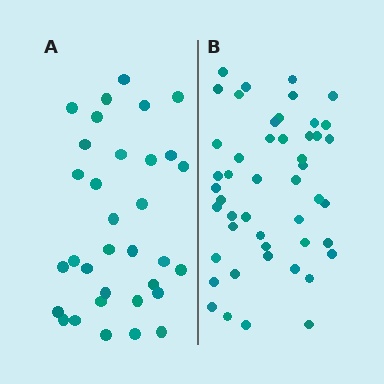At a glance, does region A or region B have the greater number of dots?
Region B (the right region) has more dots.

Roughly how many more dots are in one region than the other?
Region B has approximately 15 more dots than region A.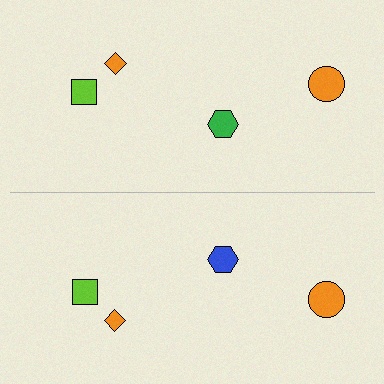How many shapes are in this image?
There are 8 shapes in this image.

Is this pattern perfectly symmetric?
No, the pattern is not perfectly symmetric. The blue hexagon on the bottom side breaks the symmetry — its mirror counterpart is green.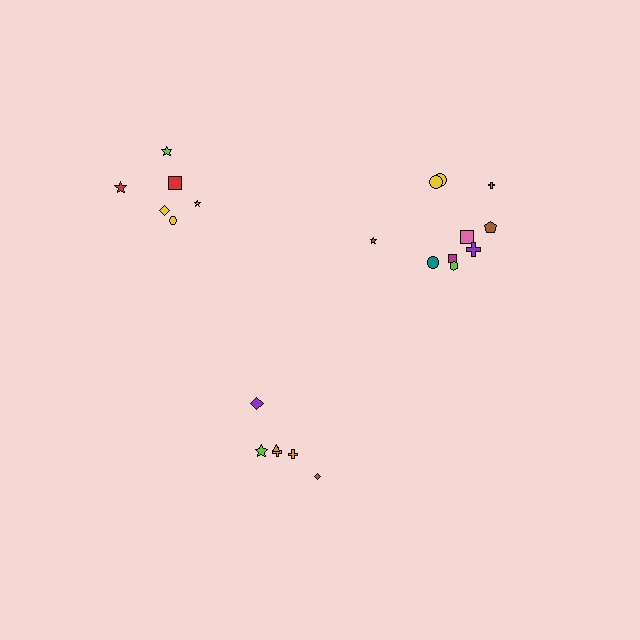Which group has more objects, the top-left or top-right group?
The top-right group.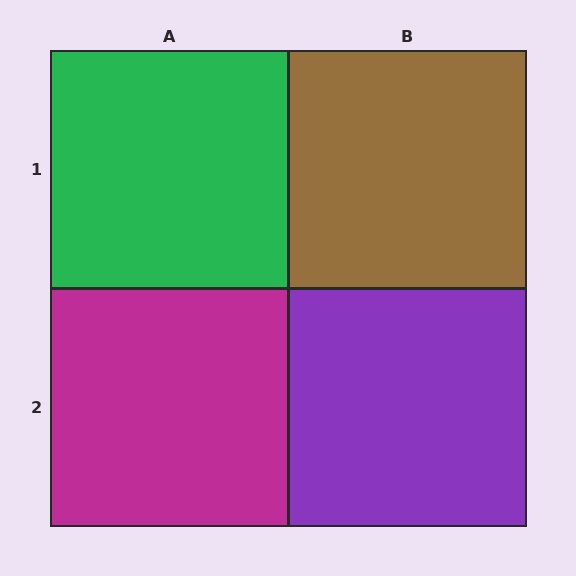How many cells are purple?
1 cell is purple.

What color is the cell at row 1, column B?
Brown.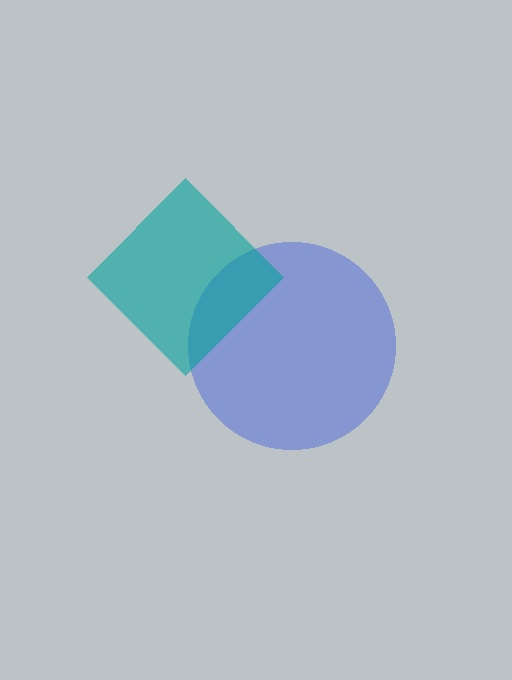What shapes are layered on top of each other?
The layered shapes are: a blue circle, a teal diamond.